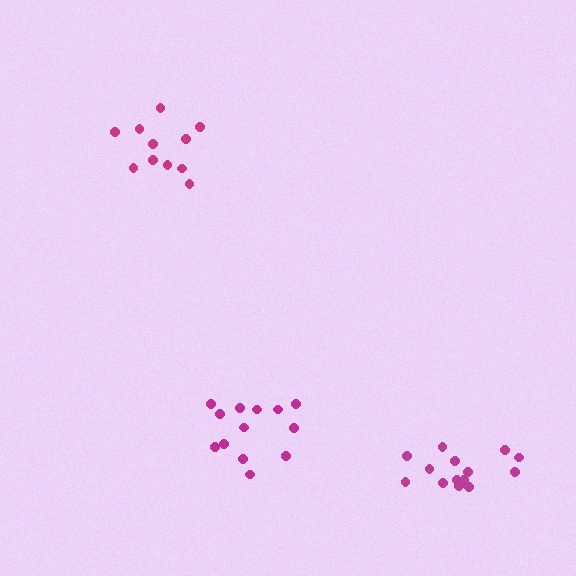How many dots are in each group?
Group 1: 14 dots, Group 2: 11 dots, Group 3: 13 dots (38 total).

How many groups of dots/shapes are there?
There are 3 groups.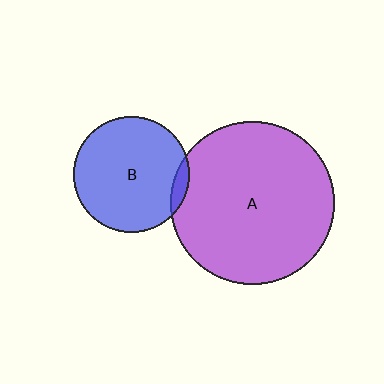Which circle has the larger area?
Circle A (purple).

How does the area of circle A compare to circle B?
Approximately 2.0 times.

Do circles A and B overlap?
Yes.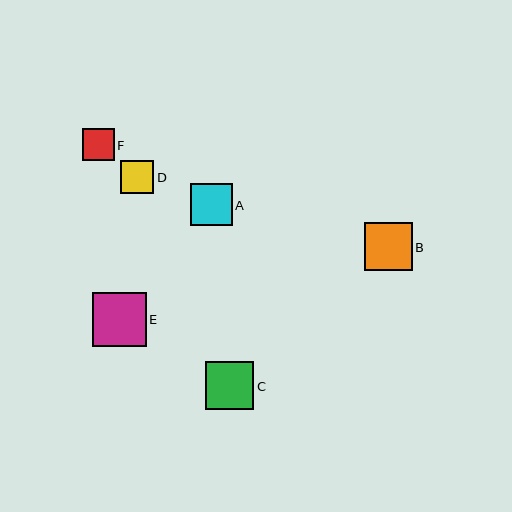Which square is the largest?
Square E is the largest with a size of approximately 54 pixels.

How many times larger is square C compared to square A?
Square C is approximately 1.2 times the size of square A.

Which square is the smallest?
Square F is the smallest with a size of approximately 32 pixels.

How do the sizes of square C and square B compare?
Square C and square B are approximately the same size.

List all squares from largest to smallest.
From largest to smallest: E, C, B, A, D, F.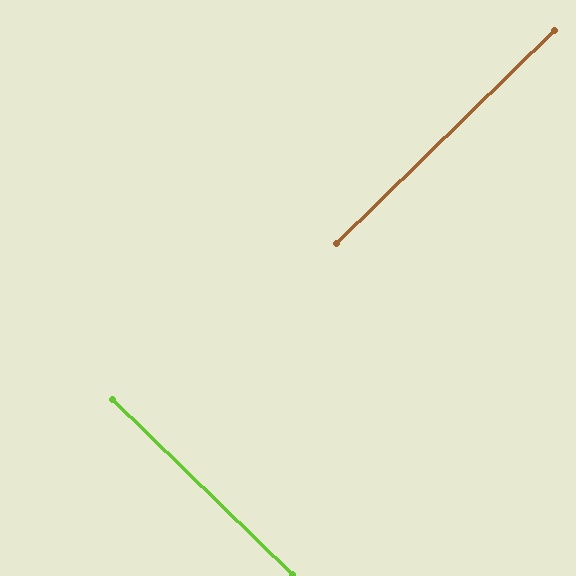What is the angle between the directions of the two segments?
Approximately 89 degrees.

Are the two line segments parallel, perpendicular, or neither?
Perpendicular — they meet at approximately 89°.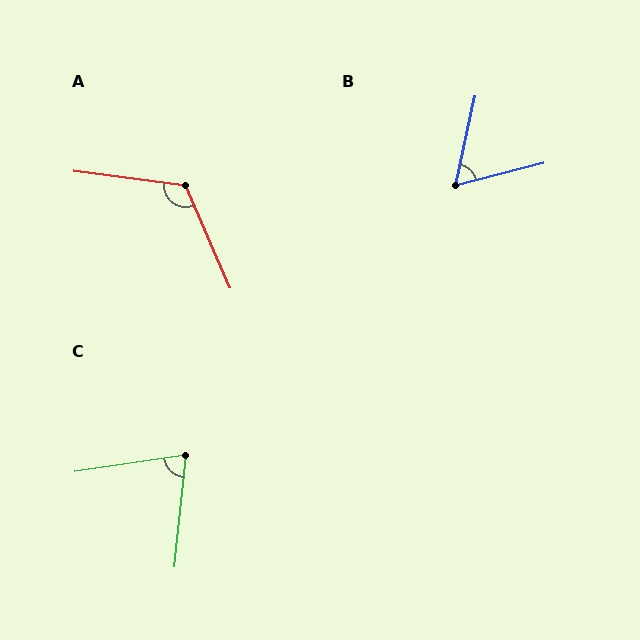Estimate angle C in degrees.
Approximately 76 degrees.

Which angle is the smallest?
B, at approximately 64 degrees.